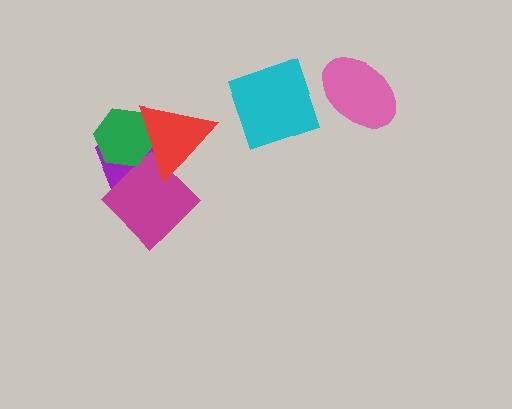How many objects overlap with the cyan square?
0 objects overlap with the cyan square.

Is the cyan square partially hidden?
No, no other shape covers it.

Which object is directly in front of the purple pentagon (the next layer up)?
The magenta diamond is directly in front of the purple pentagon.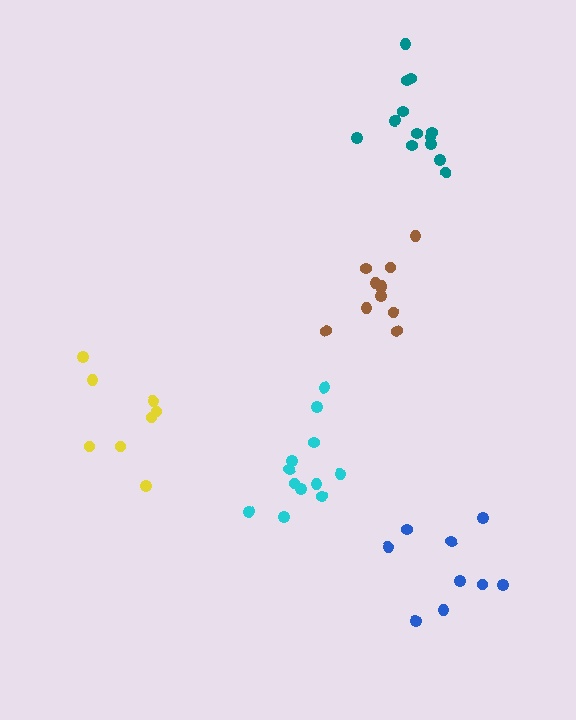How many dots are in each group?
Group 1: 9 dots, Group 2: 11 dots, Group 3: 8 dots, Group 4: 13 dots, Group 5: 12 dots (53 total).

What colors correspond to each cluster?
The clusters are colored: blue, brown, yellow, teal, cyan.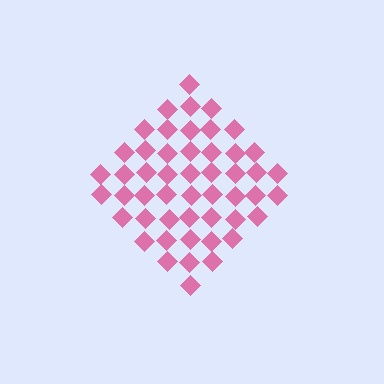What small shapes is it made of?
It is made of small diamonds.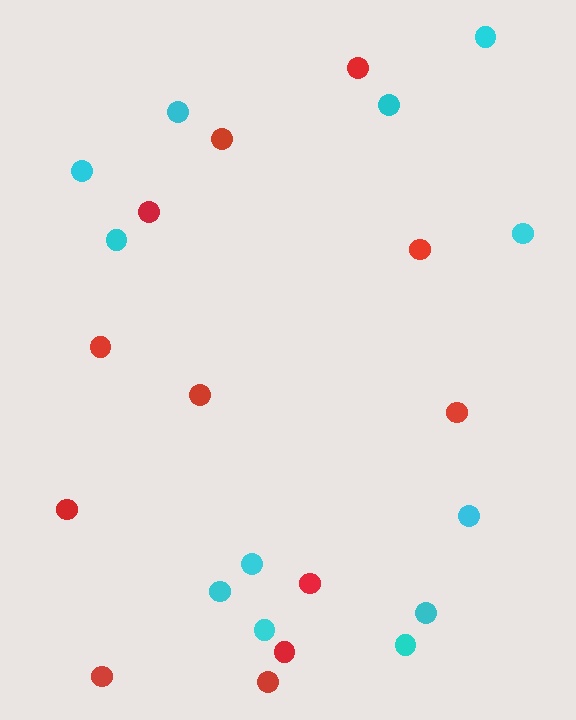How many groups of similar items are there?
There are 2 groups: one group of red circles (12) and one group of cyan circles (12).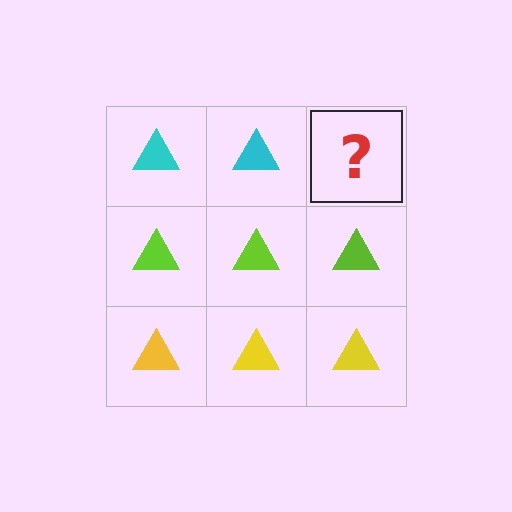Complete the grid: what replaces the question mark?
The question mark should be replaced with a cyan triangle.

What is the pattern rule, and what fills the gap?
The rule is that each row has a consistent color. The gap should be filled with a cyan triangle.